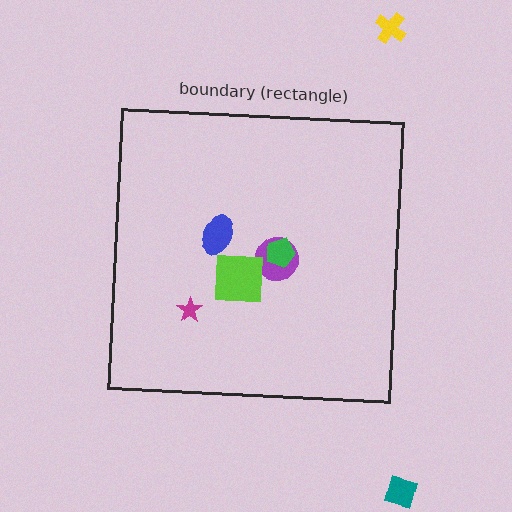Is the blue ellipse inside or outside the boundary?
Inside.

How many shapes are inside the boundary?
5 inside, 2 outside.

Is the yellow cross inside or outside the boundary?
Outside.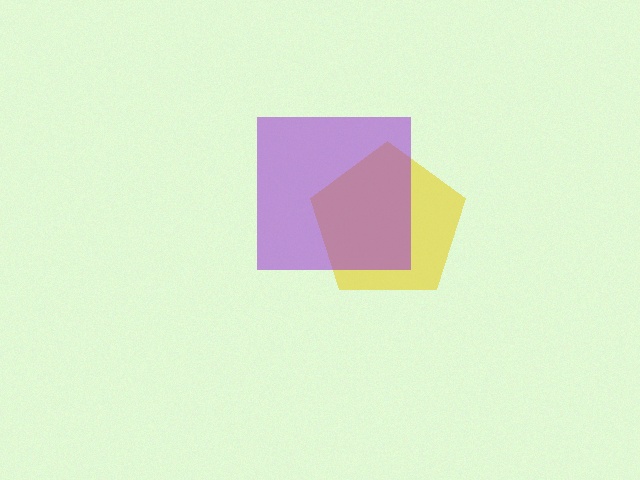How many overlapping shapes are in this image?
There are 2 overlapping shapes in the image.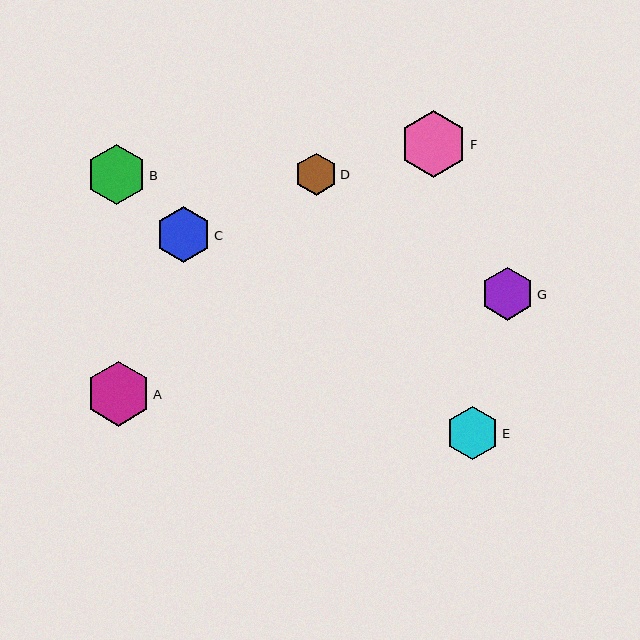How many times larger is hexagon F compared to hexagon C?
Hexagon F is approximately 1.2 times the size of hexagon C.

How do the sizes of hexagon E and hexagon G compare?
Hexagon E and hexagon G are approximately the same size.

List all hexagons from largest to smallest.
From largest to smallest: F, A, B, C, E, G, D.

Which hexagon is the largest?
Hexagon F is the largest with a size of approximately 67 pixels.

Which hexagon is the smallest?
Hexagon D is the smallest with a size of approximately 42 pixels.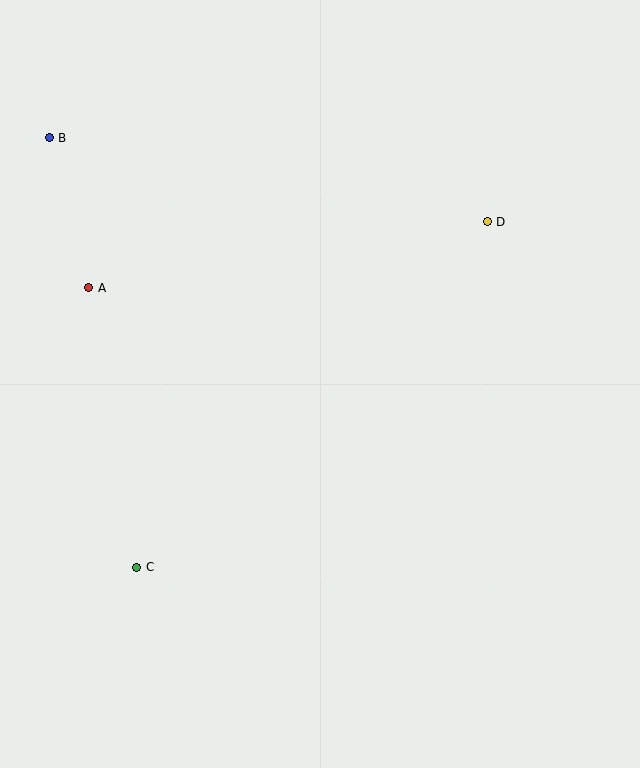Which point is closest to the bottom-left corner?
Point C is closest to the bottom-left corner.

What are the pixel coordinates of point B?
Point B is at (49, 138).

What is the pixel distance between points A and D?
The distance between A and D is 404 pixels.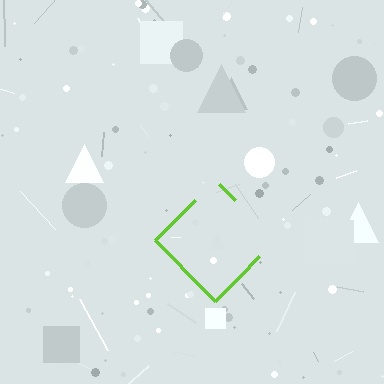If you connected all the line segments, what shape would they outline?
They would outline a diamond.